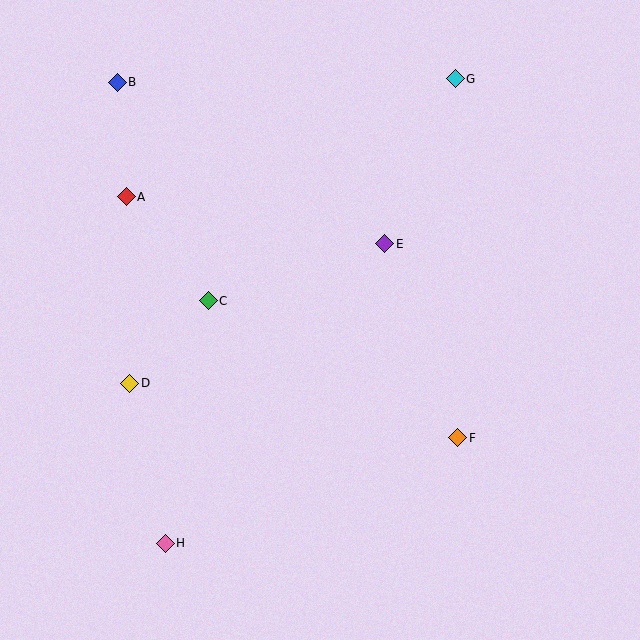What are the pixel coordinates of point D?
Point D is at (130, 383).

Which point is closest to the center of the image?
Point E at (385, 244) is closest to the center.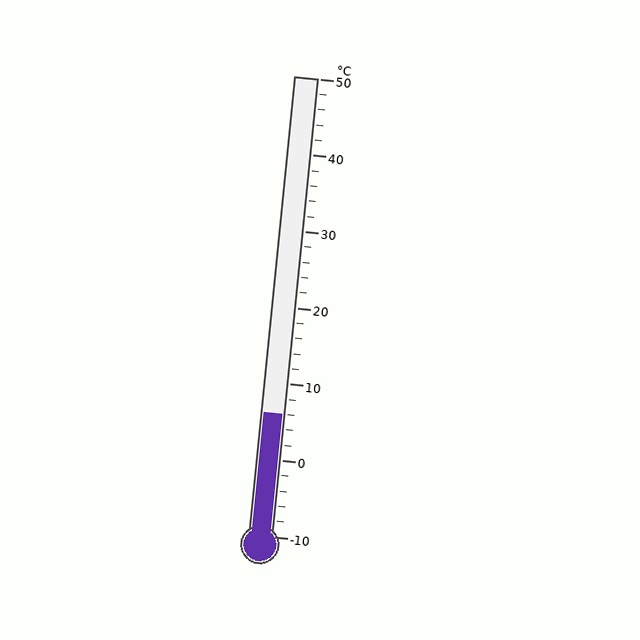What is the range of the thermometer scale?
The thermometer scale ranges from -10°C to 50°C.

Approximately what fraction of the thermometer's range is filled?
The thermometer is filled to approximately 25% of its range.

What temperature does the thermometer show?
The thermometer shows approximately 6°C.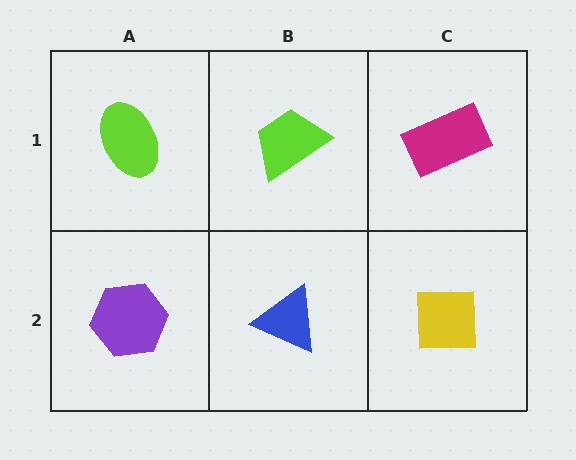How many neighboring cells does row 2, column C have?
2.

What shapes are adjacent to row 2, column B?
A lime trapezoid (row 1, column B), a purple hexagon (row 2, column A), a yellow square (row 2, column C).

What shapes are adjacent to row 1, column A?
A purple hexagon (row 2, column A), a lime trapezoid (row 1, column B).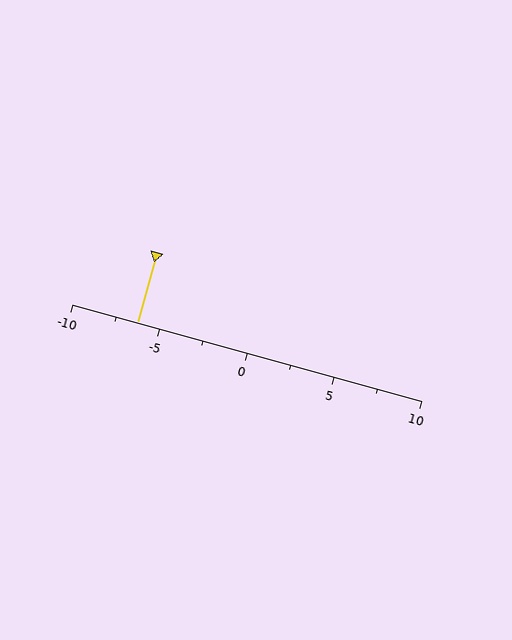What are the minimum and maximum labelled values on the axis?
The axis runs from -10 to 10.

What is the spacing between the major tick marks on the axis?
The major ticks are spaced 5 apart.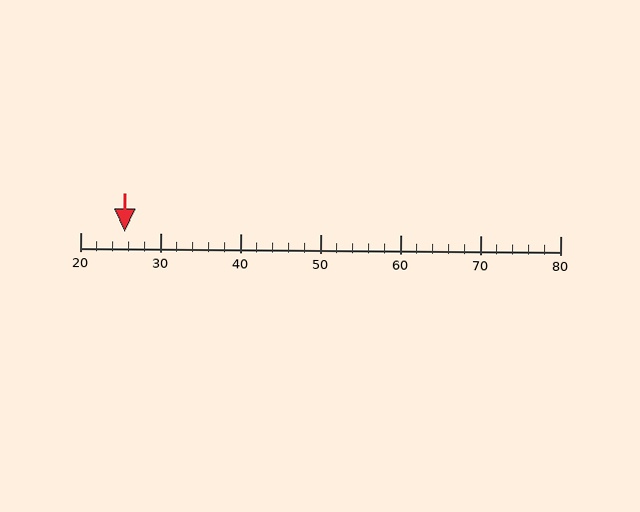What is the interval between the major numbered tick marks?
The major tick marks are spaced 10 units apart.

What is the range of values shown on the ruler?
The ruler shows values from 20 to 80.